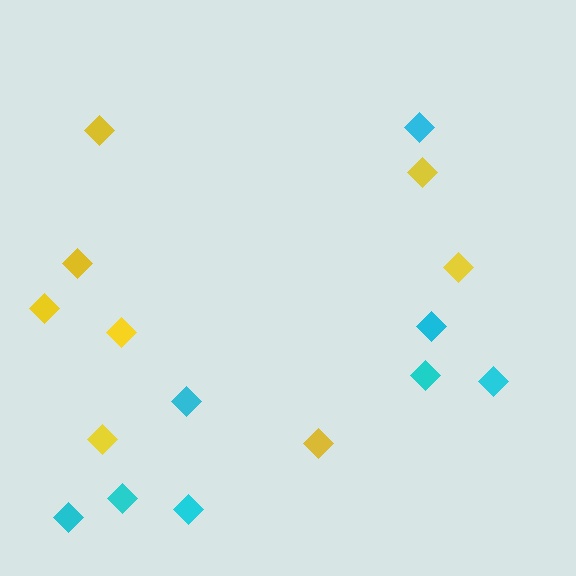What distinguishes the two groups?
There are 2 groups: one group of yellow diamonds (8) and one group of cyan diamonds (8).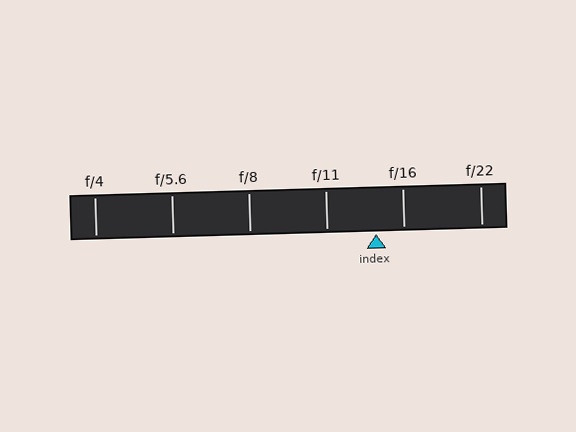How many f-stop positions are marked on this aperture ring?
There are 6 f-stop positions marked.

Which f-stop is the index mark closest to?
The index mark is closest to f/16.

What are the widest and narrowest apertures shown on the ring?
The widest aperture shown is f/4 and the narrowest is f/22.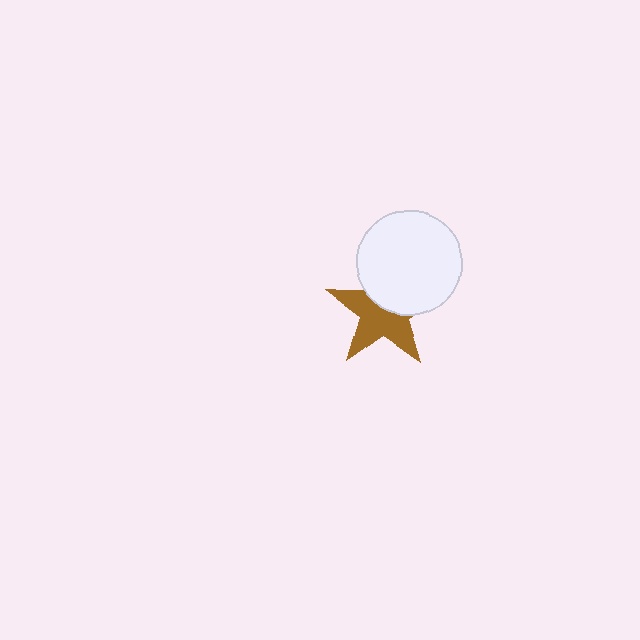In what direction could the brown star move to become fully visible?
The brown star could move down. That would shift it out from behind the white circle entirely.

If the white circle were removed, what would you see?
You would see the complete brown star.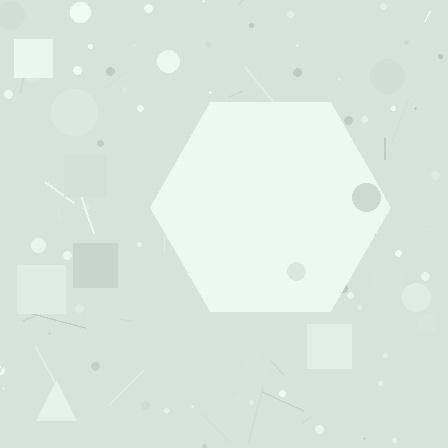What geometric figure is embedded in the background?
A hexagon is embedded in the background.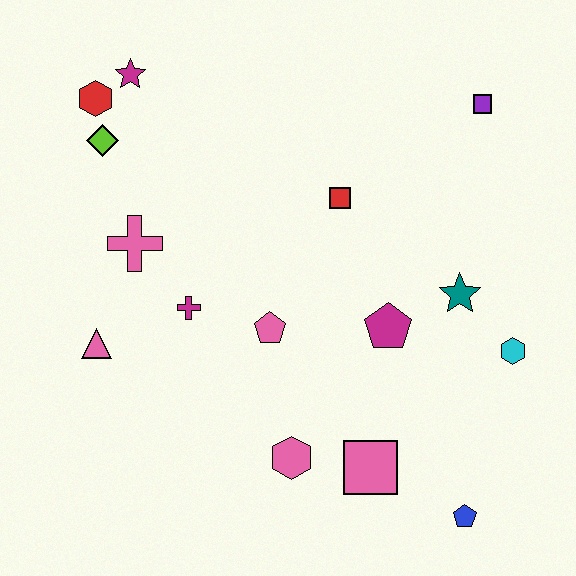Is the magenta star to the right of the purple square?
No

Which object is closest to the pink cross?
The magenta cross is closest to the pink cross.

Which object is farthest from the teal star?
The red hexagon is farthest from the teal star.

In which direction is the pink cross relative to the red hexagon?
The pink cross is below the red hexagon.